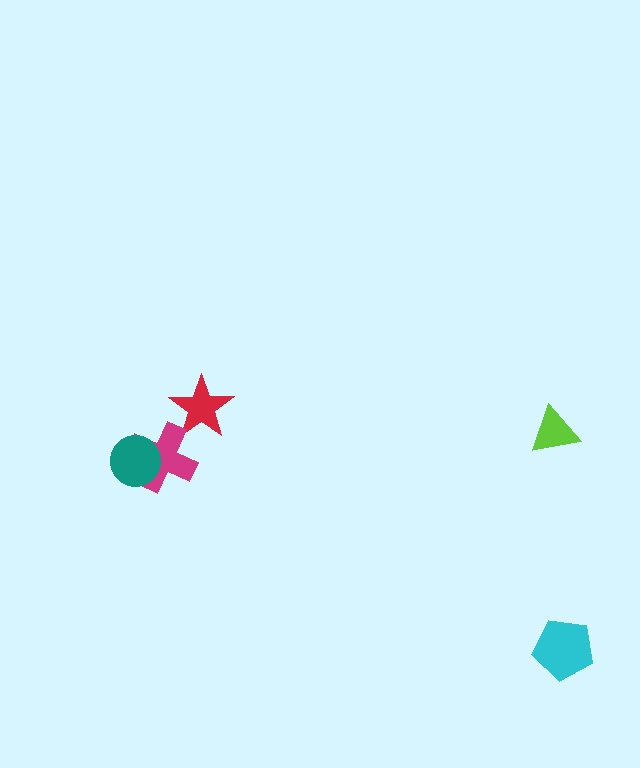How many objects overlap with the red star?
0 objects overlap with the red star.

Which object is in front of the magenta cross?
The teal circle is in front of the magenta cross.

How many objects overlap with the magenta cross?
1 object overlaps with the magenta cross.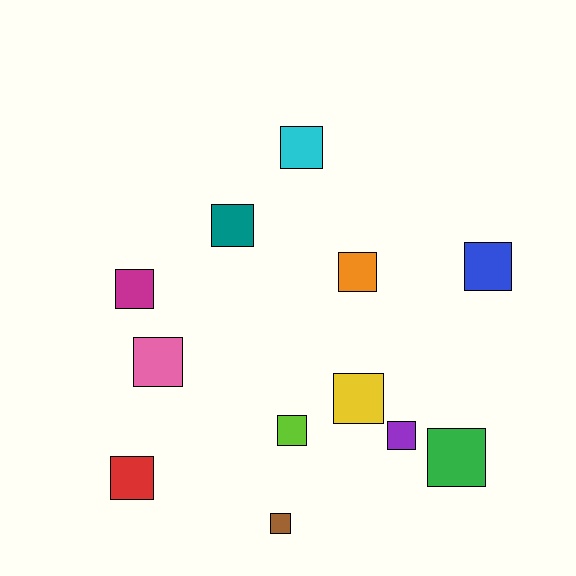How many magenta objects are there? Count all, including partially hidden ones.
There is 1 magenta object.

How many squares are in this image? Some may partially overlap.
There are 12 squares.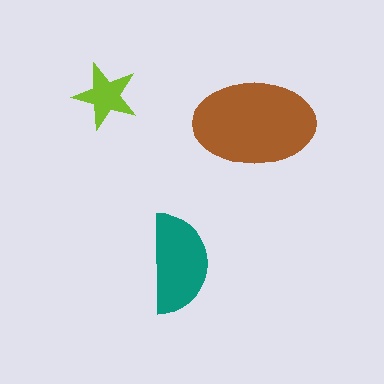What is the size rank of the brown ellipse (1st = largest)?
1st.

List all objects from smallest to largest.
The lime star, the teal semicircle, the brown ellipse.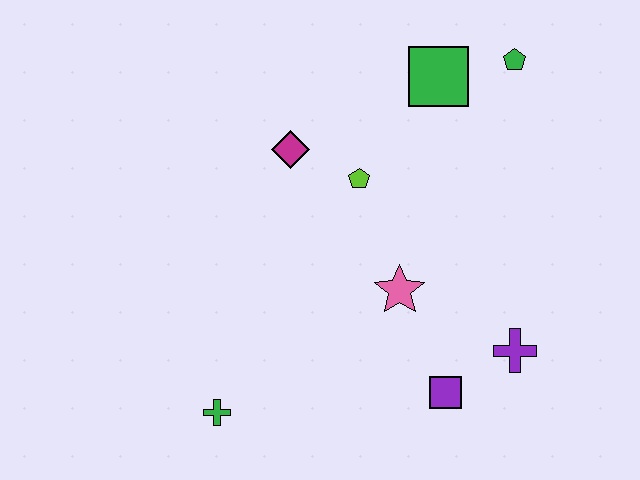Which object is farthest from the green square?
The green cross is farthest from the green square.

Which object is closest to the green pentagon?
The green square is closest to the green pentagon.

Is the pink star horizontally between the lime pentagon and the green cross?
No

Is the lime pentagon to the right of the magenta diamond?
Yes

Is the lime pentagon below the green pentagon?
Yes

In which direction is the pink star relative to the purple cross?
The pink star is to the left of the purple cross.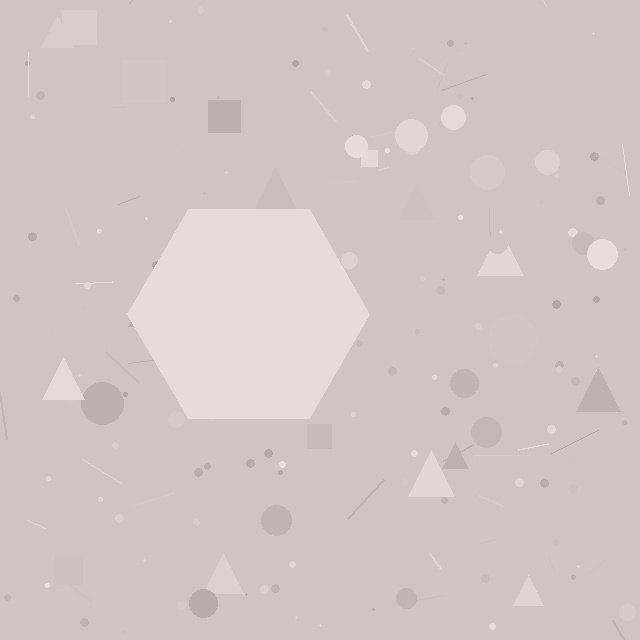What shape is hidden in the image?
A hexagon is hidden in the image.